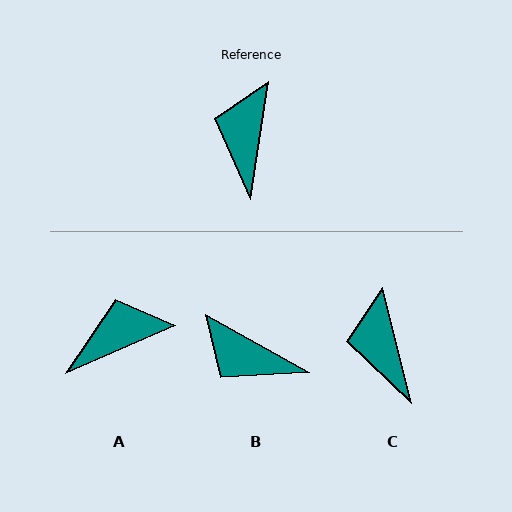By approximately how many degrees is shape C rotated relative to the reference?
Approximately 22 degrees counter-clockwise.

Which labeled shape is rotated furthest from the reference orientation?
B, about 69 degrees away.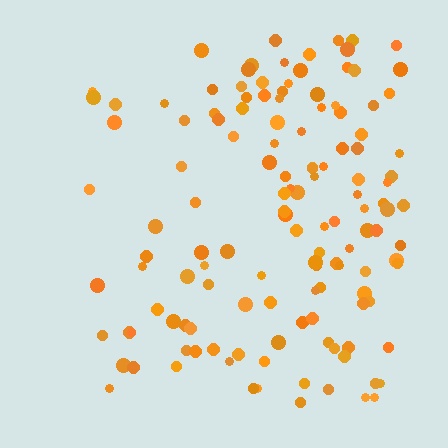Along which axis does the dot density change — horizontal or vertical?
Horizontal.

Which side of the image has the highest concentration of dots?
The right.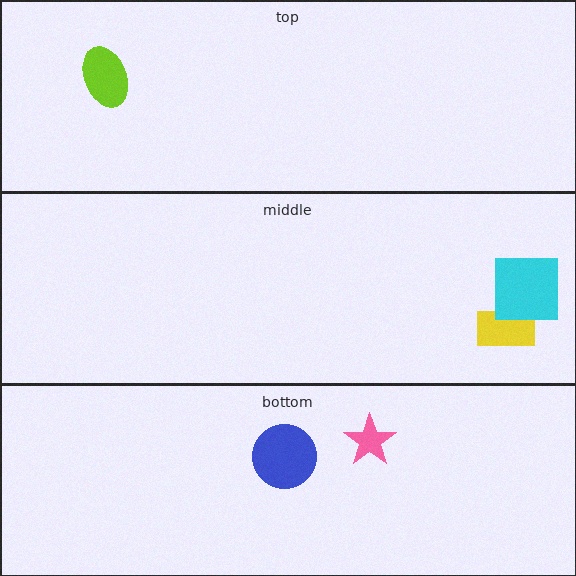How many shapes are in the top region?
1.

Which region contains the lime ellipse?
The top region.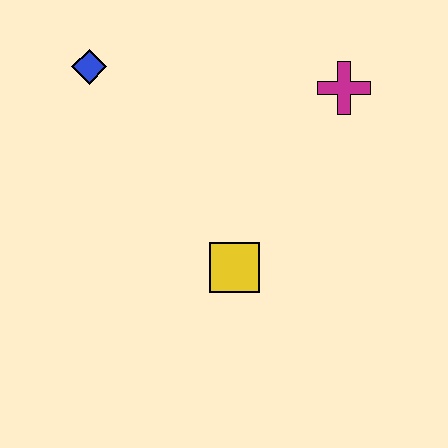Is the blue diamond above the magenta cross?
Yes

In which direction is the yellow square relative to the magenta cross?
The yellow square is below the magenta cross.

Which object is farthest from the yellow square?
The blue diamond is farthest from the yellow square.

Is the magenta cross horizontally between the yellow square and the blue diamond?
No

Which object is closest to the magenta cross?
The yellow square is closest to the magenta cross.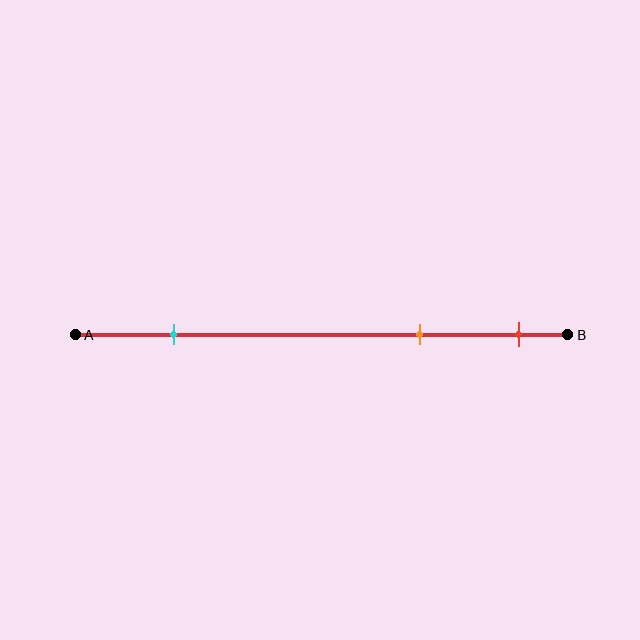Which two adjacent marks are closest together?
The orange and red marks are the closest adjacent pair.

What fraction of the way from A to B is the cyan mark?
The cyan mark is approximately 20% (0.2) of the way from A to B.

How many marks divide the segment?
There are 3 marks dividing the segment.